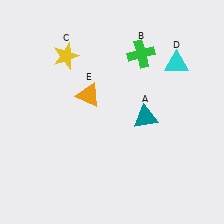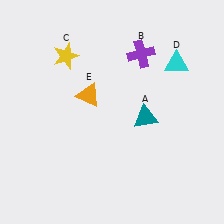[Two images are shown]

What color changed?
The cross (B) changed from green in Image 1 to purple in Image 2.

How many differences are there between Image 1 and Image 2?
There is 1 difference between the two images.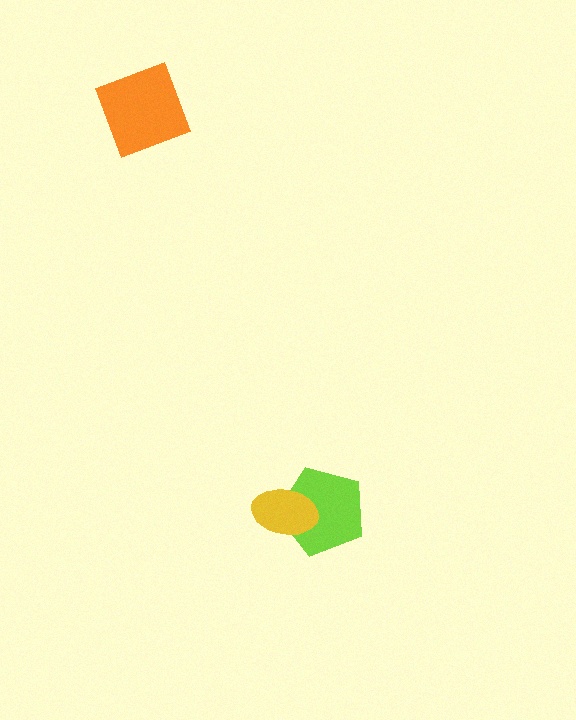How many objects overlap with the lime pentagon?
1 object overlaps with the lime pentagon.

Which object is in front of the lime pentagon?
The yellow ellipse is in front of the lime pentagon.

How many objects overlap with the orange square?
0 objects overlap with the orange square.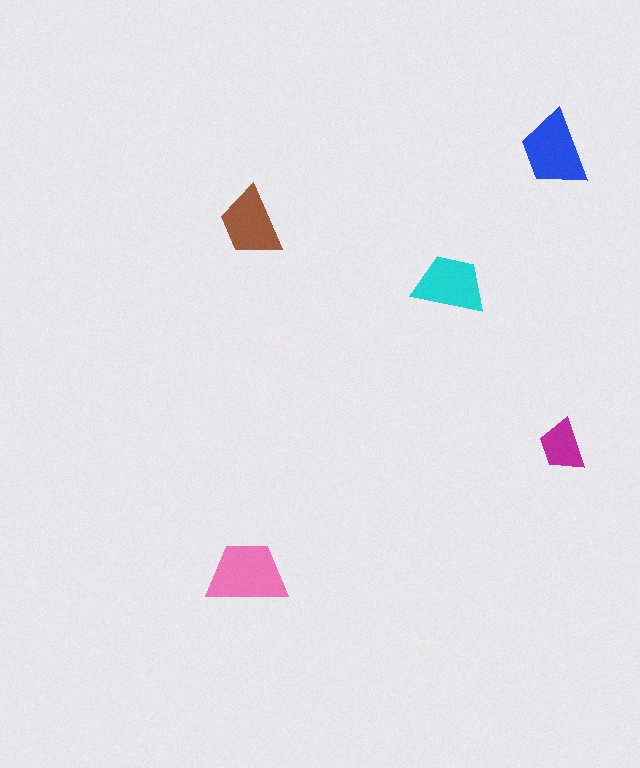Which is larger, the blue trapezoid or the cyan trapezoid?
The blue one.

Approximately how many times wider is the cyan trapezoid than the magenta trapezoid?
About 1.5 times wider.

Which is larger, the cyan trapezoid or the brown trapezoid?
The cyan one.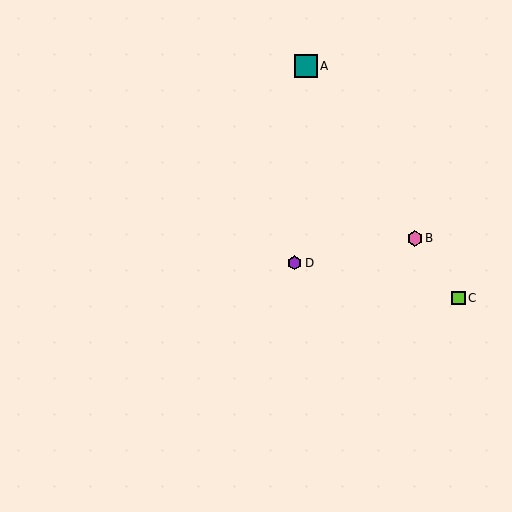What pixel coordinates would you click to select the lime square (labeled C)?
Click at (458, 298) to select the lime square C.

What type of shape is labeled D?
Shape D is a purple hexagon.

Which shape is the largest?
The teal square (labeled A) is the largest.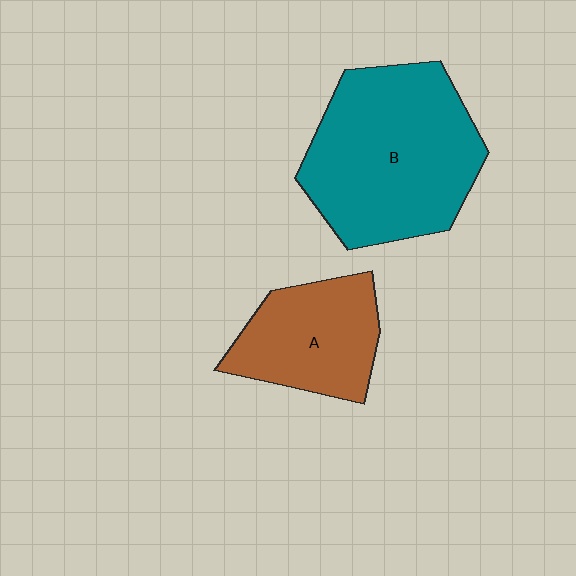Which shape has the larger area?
Shape B (teal).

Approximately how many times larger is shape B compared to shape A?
Approximately 1.8 times.